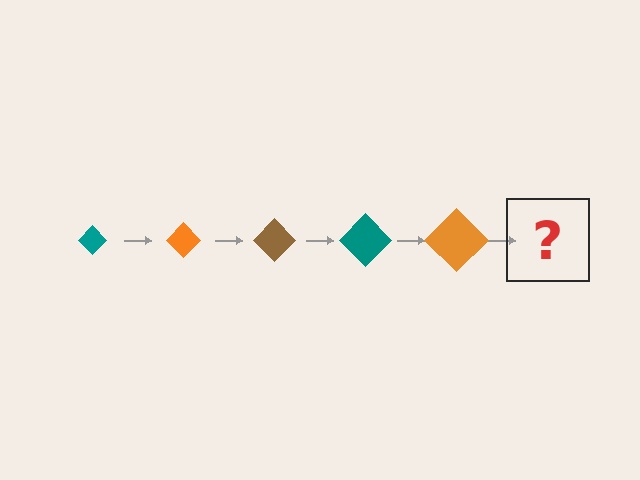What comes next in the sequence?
The next element should be a brown diamond, larger than the previous one.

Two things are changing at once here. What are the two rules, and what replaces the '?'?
The two rules are that the diamond grows larger each step and the color cycles through teal, orange, and brown. The '?' should be a brown diamond, larger than the previous one.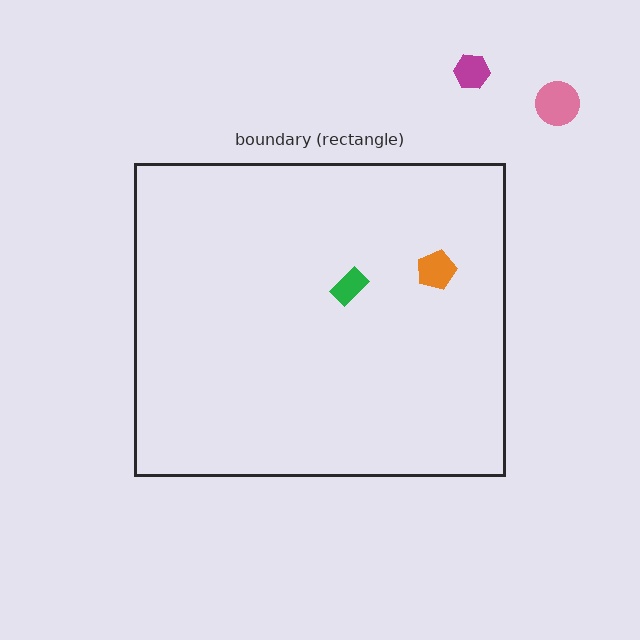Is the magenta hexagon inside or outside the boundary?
Outside.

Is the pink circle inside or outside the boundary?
Outside.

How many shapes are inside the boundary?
2 inside, 2 outside.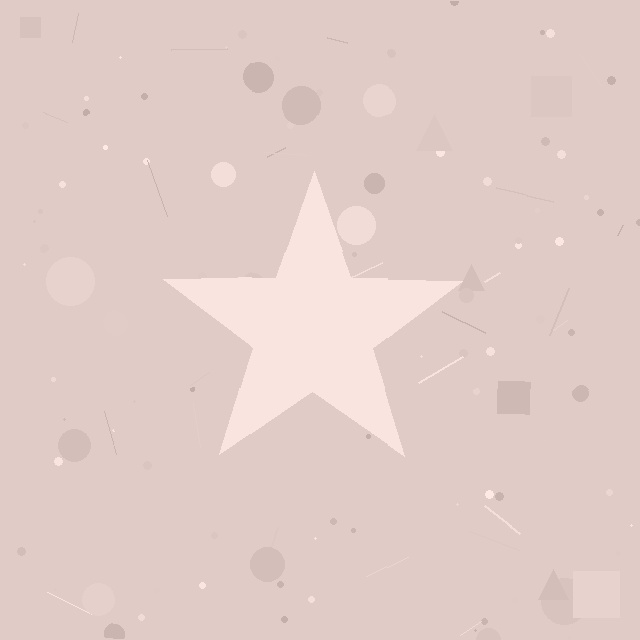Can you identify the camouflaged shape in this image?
The camouflaged shape is a star.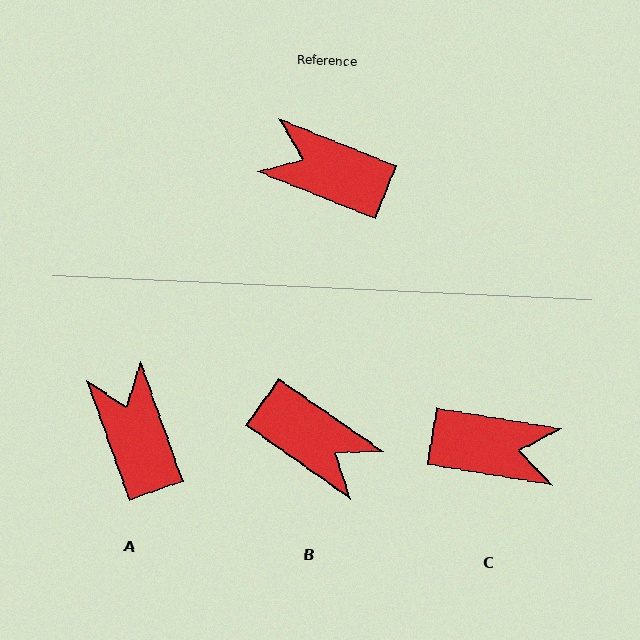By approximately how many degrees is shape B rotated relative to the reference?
Approximately 167 degrees counter-clockwise.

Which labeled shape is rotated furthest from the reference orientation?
C, about 167 degrees away.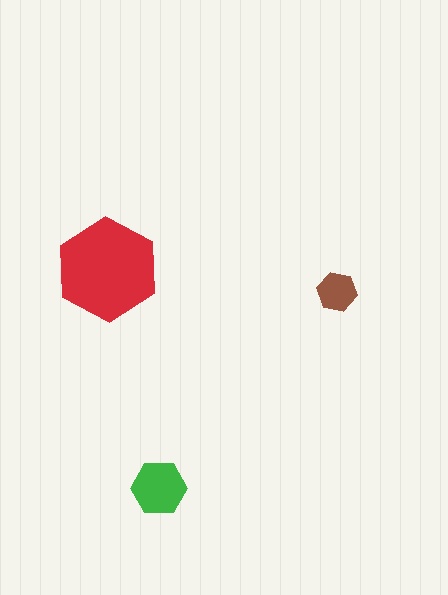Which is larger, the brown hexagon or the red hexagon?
The red one.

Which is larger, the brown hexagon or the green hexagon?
The green one.